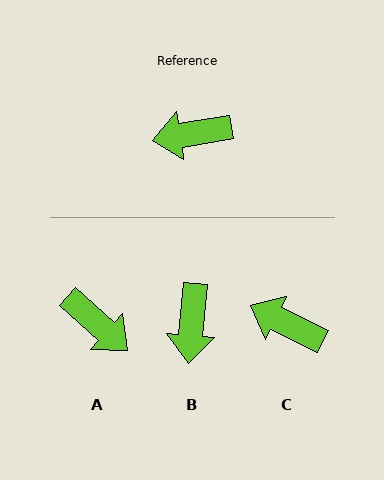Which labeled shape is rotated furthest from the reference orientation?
A, about 129 degrees away.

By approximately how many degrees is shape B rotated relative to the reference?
Approximately 75 degrees counter-clockwise.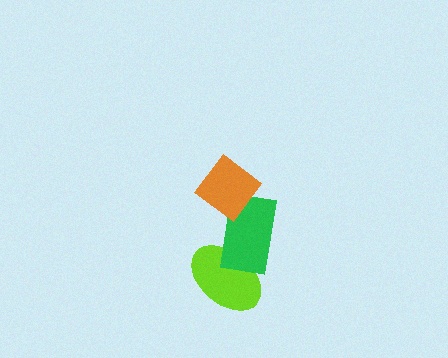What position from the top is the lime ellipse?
The lime ellipse is 3rd from the top.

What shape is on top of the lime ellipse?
The green rectangle is on top of the lime ellipse.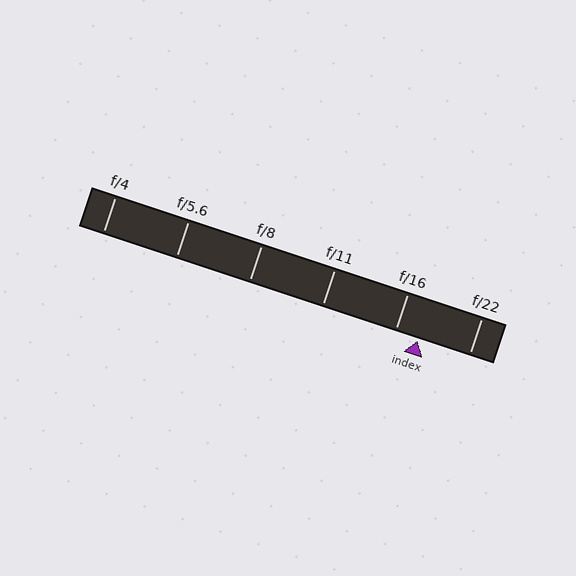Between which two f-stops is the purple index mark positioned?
The index mark is between f/16 and f/22.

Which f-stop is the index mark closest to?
The index mark is closest to f/16.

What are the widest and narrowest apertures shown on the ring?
The widest aperture shown is f/4 and the narrowest is f/22.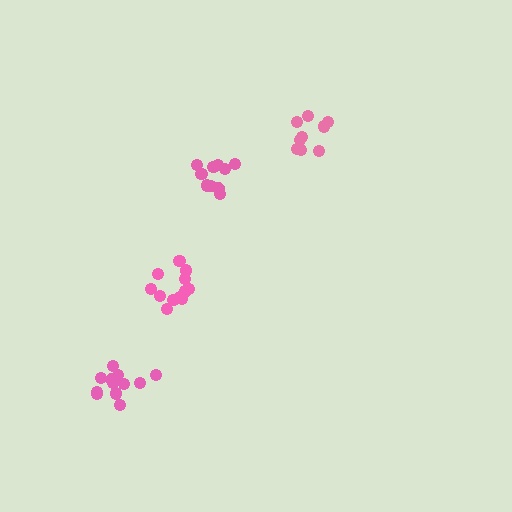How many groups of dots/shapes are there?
There are 4 groups.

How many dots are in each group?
Group 1: 9 dots, Group 2: 12 dots, Group 3: 12 dots, Group 4: 10 dots (43 total).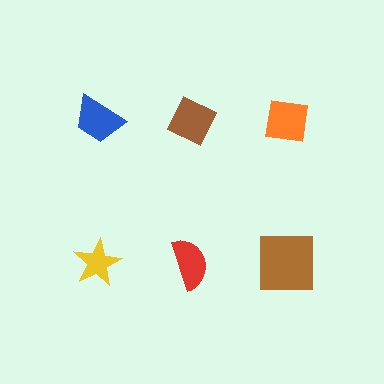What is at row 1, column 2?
A brown diamond.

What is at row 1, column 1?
A blue trapezoid.